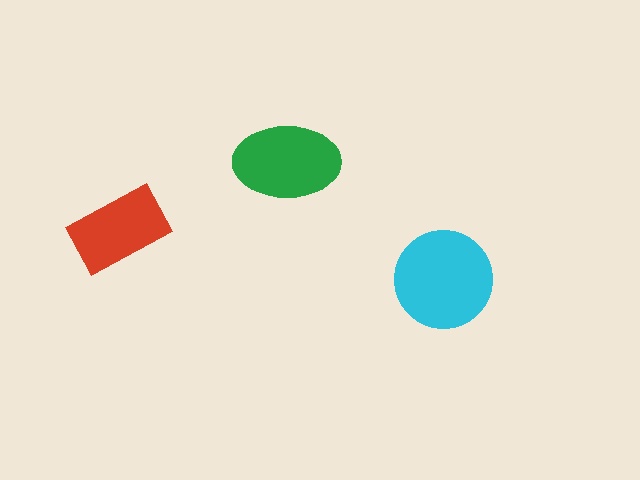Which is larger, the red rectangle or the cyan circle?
The cyan circle.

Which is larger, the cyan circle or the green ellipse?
The cyan circle.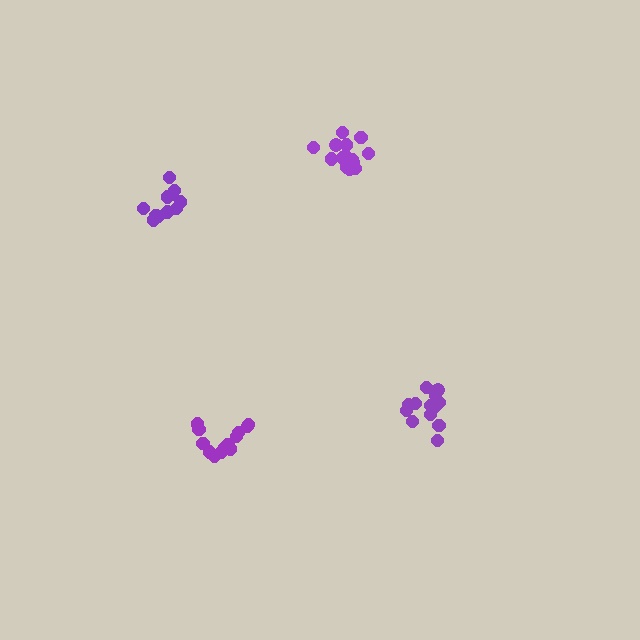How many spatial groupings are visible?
There are 4 spatial groupings.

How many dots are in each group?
Group 1: 12 dots, Group 2: 15 dots, Group 3: 14 dots, Group 4: 16 dots (57 total).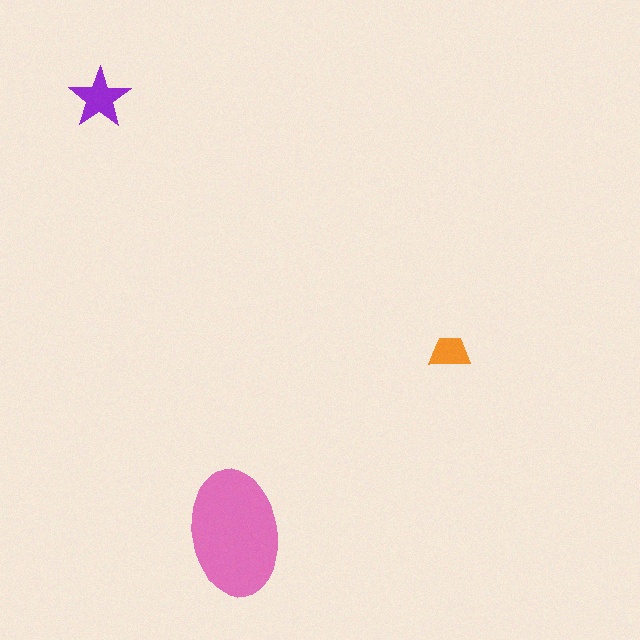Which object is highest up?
The purple star is topmost.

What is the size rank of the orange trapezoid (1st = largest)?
3rd.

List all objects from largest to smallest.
The pink ellipse, the purple star, the orange trapezoid.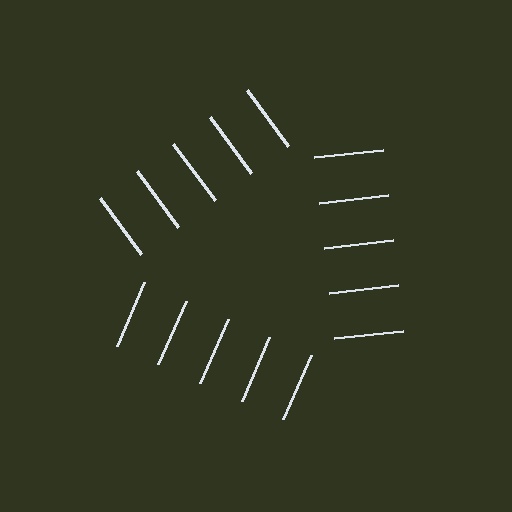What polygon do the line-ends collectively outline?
An illusory triangle — the line segments terminate on its edges but no continuous stroke is drawn.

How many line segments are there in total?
15 — 5 along each of the 3 edges.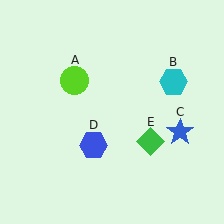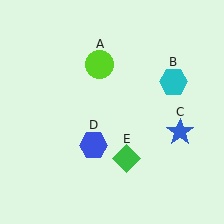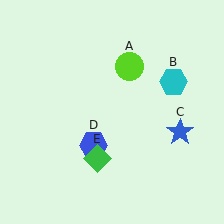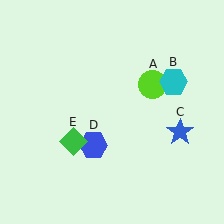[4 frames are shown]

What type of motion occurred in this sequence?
The lime circle (object A), green diamond (object E) rotated clockwise around the center of the scene.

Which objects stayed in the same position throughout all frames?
Cyan hexagon (object B) and blue star (object C) and blue hexagon (object D) remained stationary.